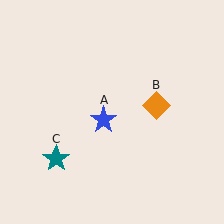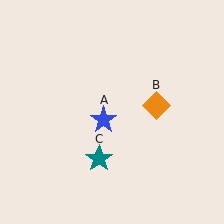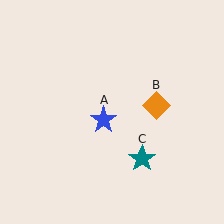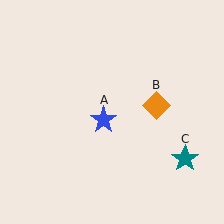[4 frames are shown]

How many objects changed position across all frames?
1 object changed position: teal star (object C).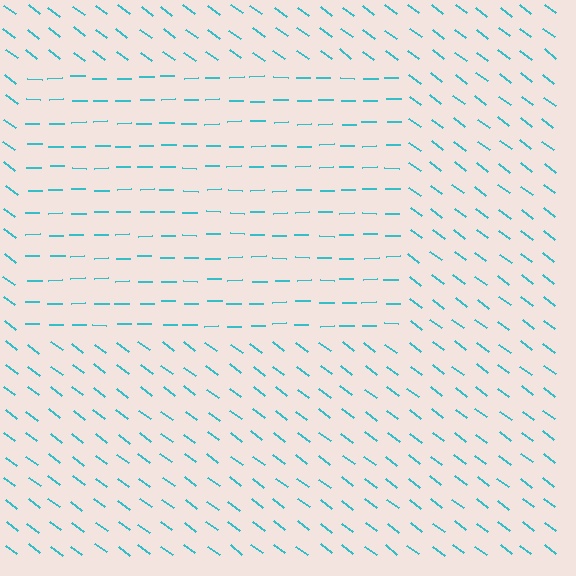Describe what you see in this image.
The image is filled with small cyan line segments. A rectangle region in the image has lines oriented differently from the surrounding lines, creating a visible texture boundary.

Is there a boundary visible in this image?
Yes, there is a texture boundary formed by a change in line orientation.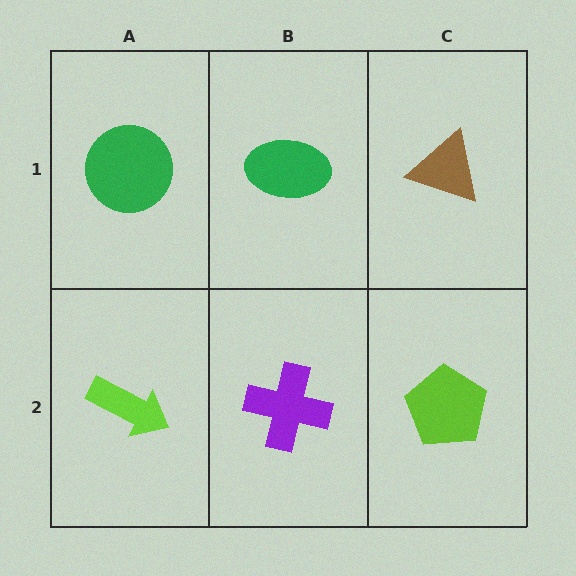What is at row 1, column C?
A brown triangle.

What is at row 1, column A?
A green circle.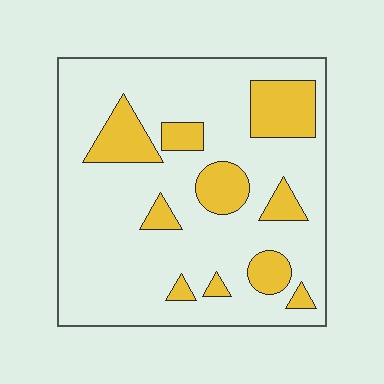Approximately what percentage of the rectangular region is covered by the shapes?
Approximately 20%.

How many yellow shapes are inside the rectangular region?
10.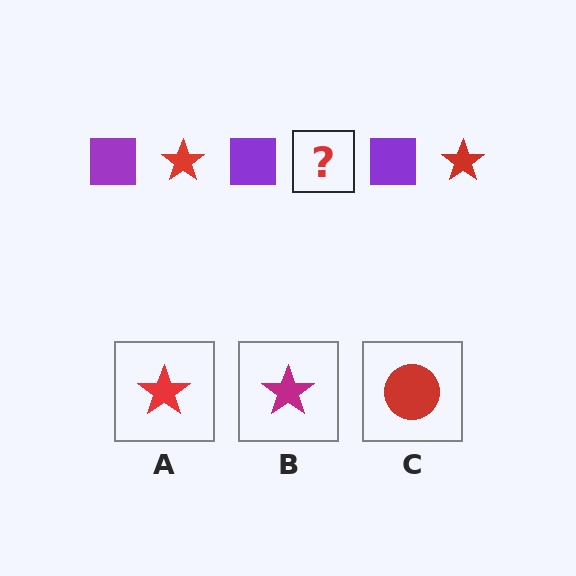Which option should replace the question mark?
Option A.